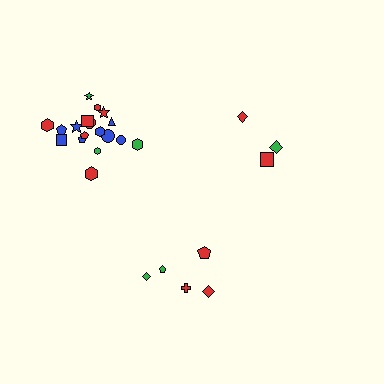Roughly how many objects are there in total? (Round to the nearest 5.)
Roughly 25 objects in total.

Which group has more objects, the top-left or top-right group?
The top-left group.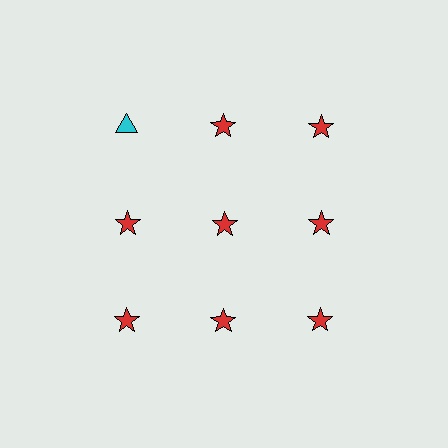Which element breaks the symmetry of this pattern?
The cyan triangle in the top row, leftmost column breaks the symmetry. All other shapes are red stars.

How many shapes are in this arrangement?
There are 9 shapes arranged in a grid pattern.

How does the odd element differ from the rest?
It differs in both color (cyan instead of red) and shape (triangle instead of star).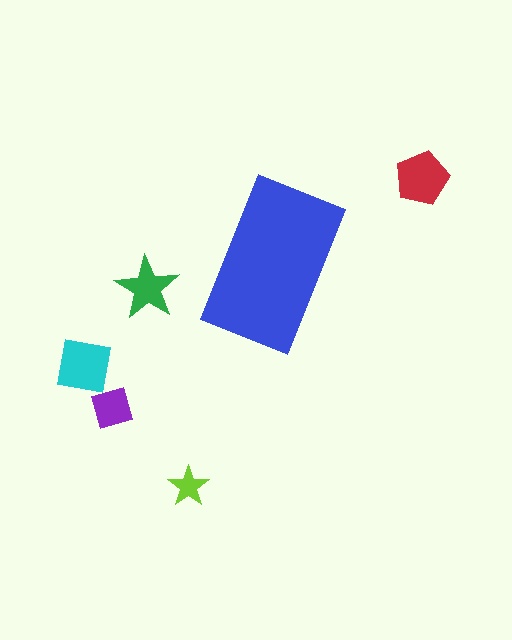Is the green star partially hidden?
No, the green star is fully visible.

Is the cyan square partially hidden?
No, the cyan square is fully visible.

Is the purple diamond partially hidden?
No, the purple diamond is fully visible.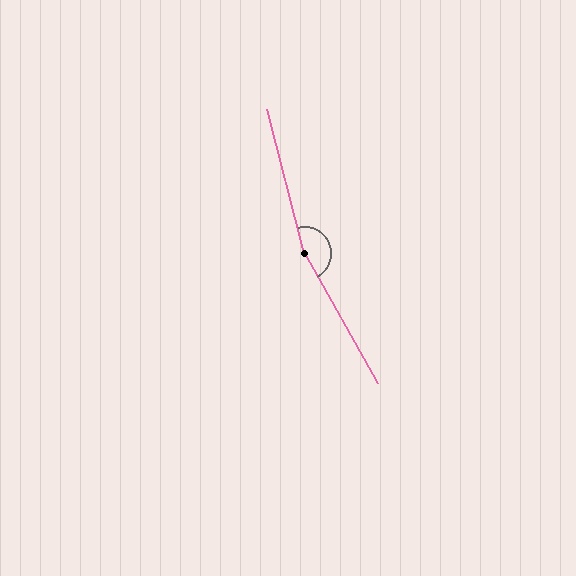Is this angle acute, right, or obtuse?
It is obtuse.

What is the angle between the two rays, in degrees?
Approximately 165 degrees.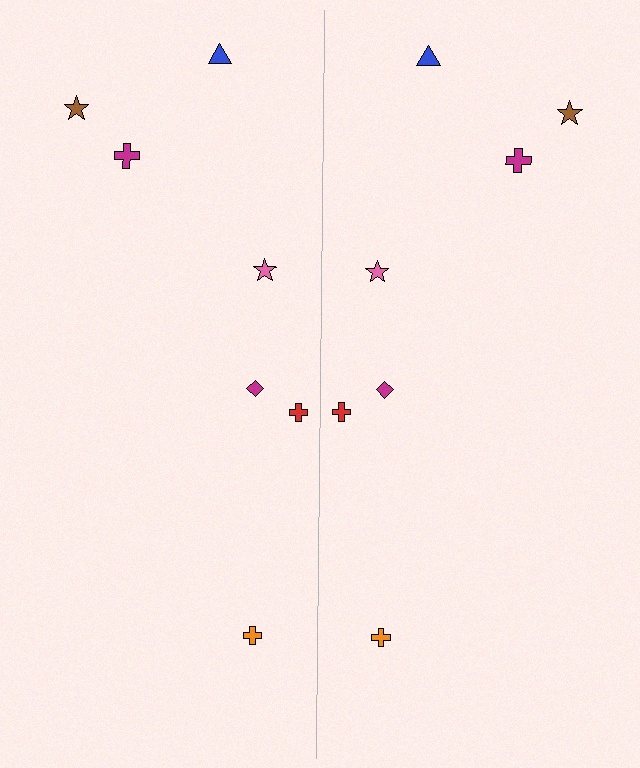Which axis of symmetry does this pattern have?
The pattern has a vertical axis of symmetry running through the center of the image.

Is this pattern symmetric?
Yes, this pattern has bilateral (reflection) symmetry.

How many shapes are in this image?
There are 14 shapes in this image.